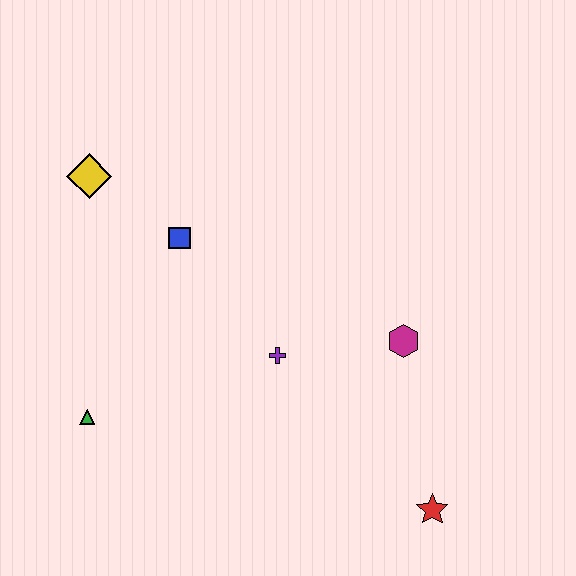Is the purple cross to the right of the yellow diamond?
Yes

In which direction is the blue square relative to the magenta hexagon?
The blue square is to the left of the magenta hexagon.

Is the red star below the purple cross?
Yes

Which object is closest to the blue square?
The yellow diamond is closest to the blue square.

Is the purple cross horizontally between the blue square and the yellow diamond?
No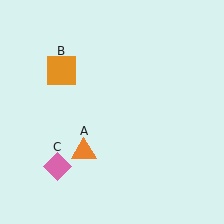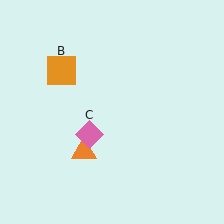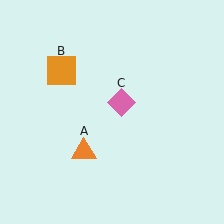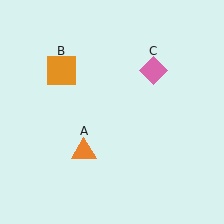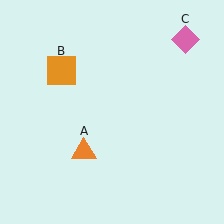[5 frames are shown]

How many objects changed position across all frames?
1 object changed position: pink diamond (object C).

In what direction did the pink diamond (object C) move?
The pink diamond (object C) moved up and to the right.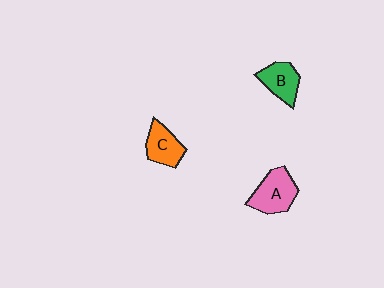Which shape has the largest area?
Shape A (pink).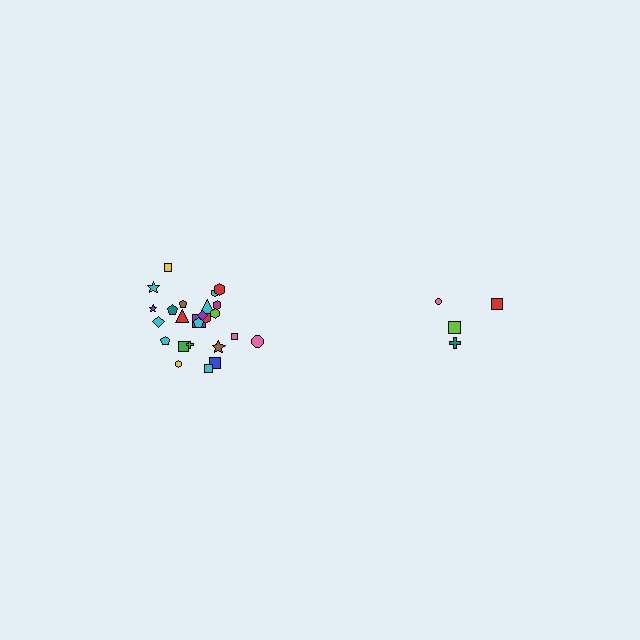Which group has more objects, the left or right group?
The left group.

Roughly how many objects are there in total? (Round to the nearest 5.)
Roughly 30 objects in total.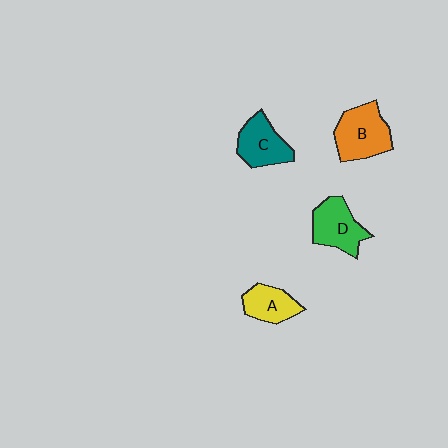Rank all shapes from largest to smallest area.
From largest to smallest: B (orange), D (green), C (teal), A (yellow).